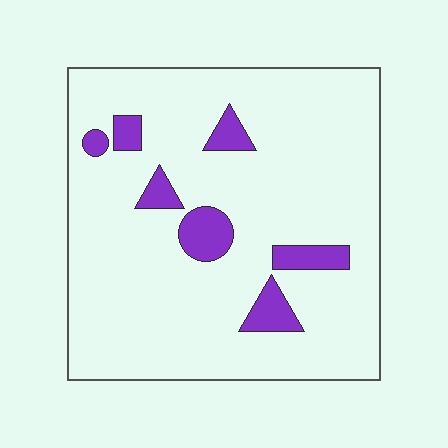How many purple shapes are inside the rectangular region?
7.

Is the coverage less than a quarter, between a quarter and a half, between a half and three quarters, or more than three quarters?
Less than a quarter.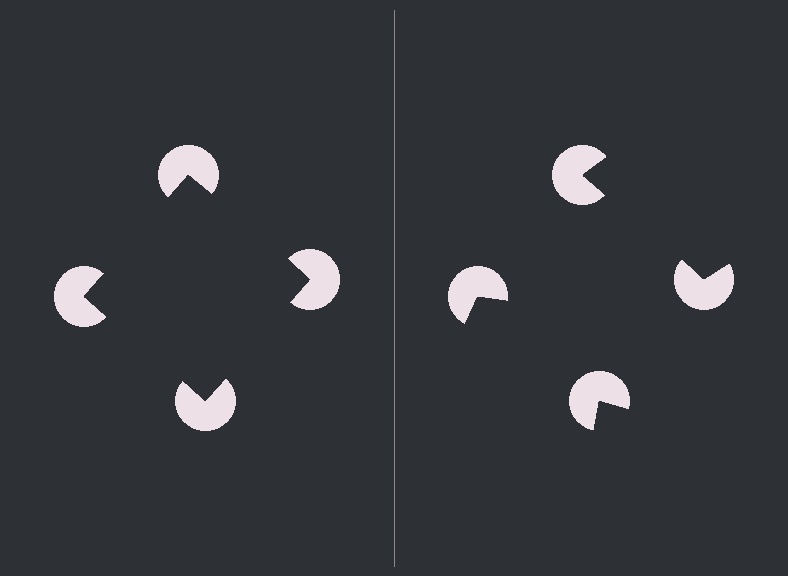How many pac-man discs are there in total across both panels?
8 — 4 on each side.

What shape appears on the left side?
An illusory square.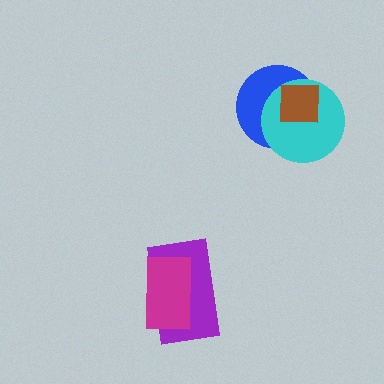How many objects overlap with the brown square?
2 objects overlap with the brown square.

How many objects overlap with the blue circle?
2 objects overlap with the blue circle.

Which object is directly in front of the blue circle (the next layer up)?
The cyan circle is directly in front of the blue circle.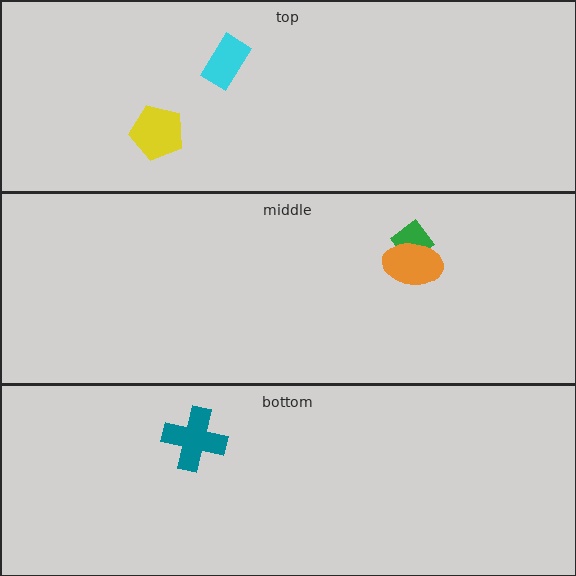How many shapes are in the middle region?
2.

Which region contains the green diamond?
The middle region.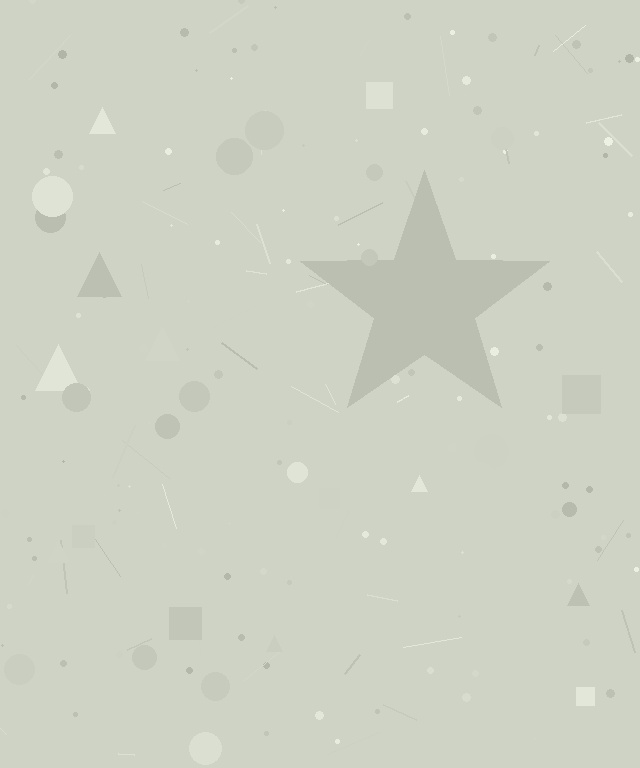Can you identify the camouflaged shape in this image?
The camouflaged shape is a star.